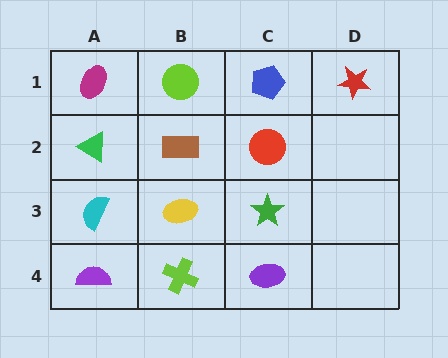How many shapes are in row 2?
3 shapes.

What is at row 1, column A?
A magenta ellipse.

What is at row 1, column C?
A blue pentagon.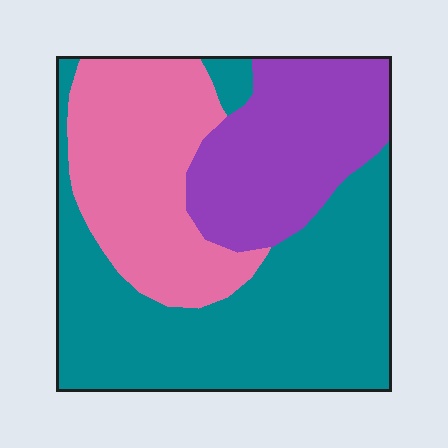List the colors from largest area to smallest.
From largest to smallest: teal, pink, purple.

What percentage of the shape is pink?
Pink covers 28% of the shape.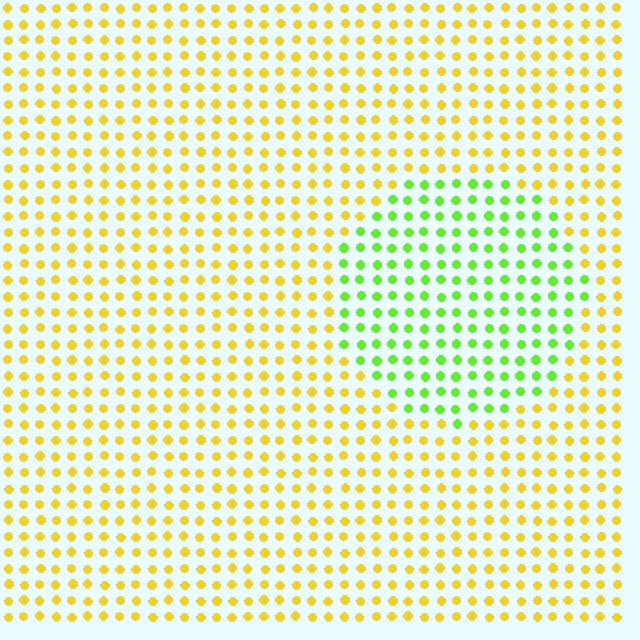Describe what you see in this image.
The image is filled with small yellow elements in a uniform arrangement. A circle-shaped region is visible where the elements are tinted to a slightly different hue, forming a subtle color boundary.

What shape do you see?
I see a circle.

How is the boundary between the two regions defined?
The boundary is defined purely by a slight shift in hue (about 52 degrees). Spacing, size, and orientation are identical on both sides.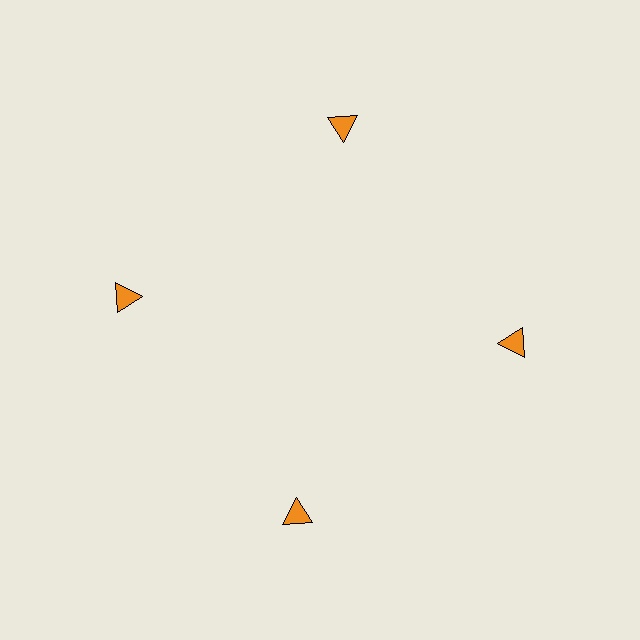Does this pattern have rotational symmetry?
Yes, this pattern has 4-fold rotational symmetry. It looks the same after rotating 90 degrees around the center.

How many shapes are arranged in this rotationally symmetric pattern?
There are 4 shapes, arranged in 4 groups of 1.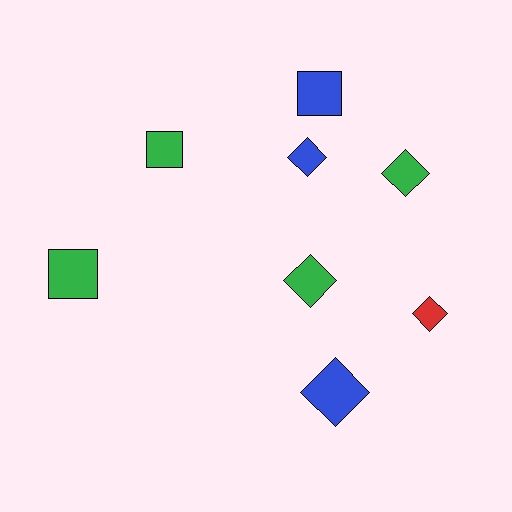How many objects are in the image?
There are 8 objects.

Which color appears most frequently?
Green, with 4 objects.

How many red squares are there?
There are no red squares.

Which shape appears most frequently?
Diamond, with 5 objects.